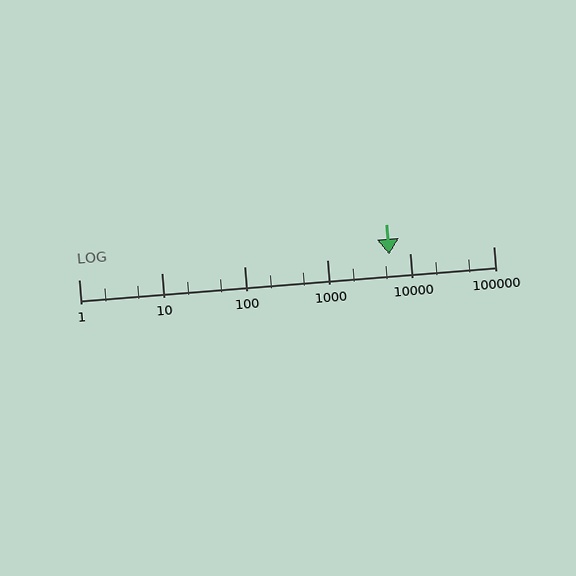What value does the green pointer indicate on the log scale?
The pointer indicates approximately 5600.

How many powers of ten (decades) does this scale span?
The scale spans 5 decades, from 1 to 100000.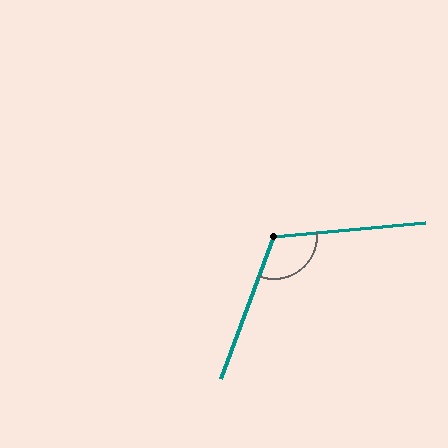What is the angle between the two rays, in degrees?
Approximately 115 degrees.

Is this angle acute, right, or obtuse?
It is obtuse.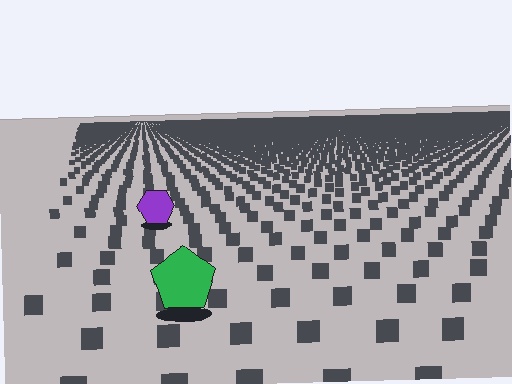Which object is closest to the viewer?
The green pentagon is closest. The texture marks near it are larger and more spread out.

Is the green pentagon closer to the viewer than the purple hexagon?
Yes. The green pentagon is closer — you can tell from the texture gradient: the ground texture is coarser near it.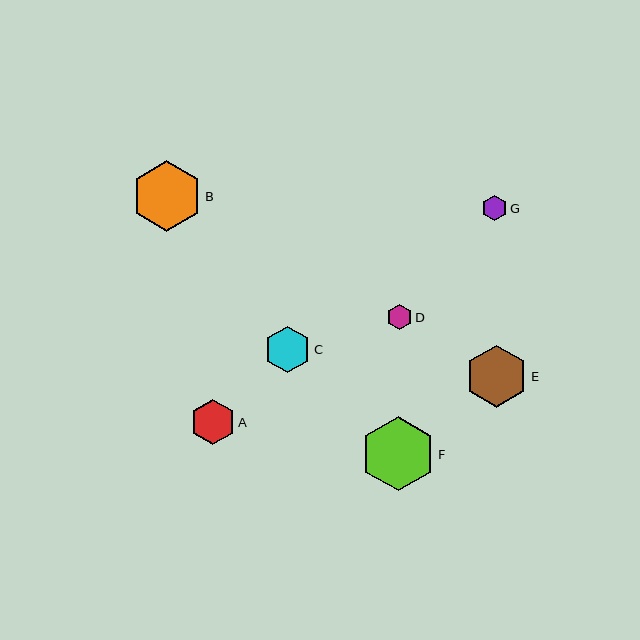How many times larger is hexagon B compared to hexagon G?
Hexagon B is approximately 2.8 times the size of hexagon G.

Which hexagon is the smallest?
Hexagon G is the smallest with a size of approximately 25 pixels.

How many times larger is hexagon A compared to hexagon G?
Hexagon A is approximately 1.8 times the size of hexagon G.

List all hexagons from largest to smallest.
From largest to smallest: F, B, E, C, A, D, G.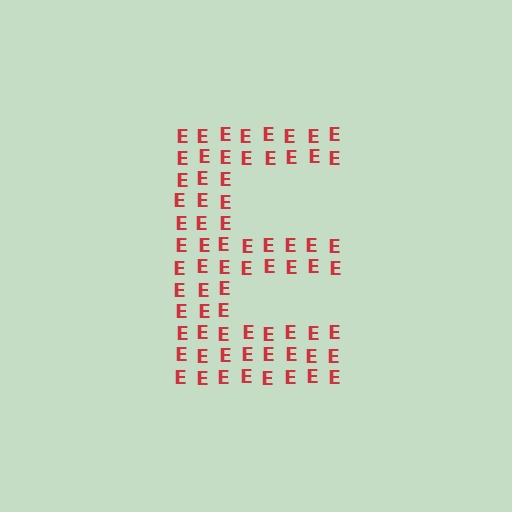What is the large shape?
The large shape is the letter E.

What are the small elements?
The small elements are letter E's.